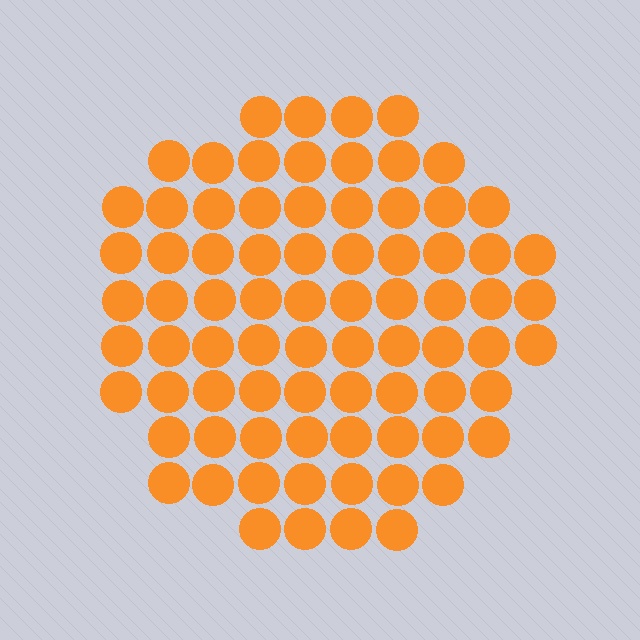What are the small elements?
The small elements are circles.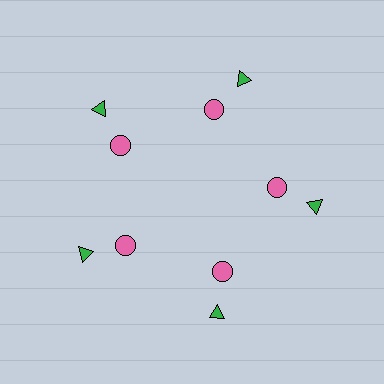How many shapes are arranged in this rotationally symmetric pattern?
There are 10 shapes, arranged in 5 groups of 2.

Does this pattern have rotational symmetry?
Yes, this pattern has 5-fold rotational symmetry. It looks the same after rotating 72 degrees around the center.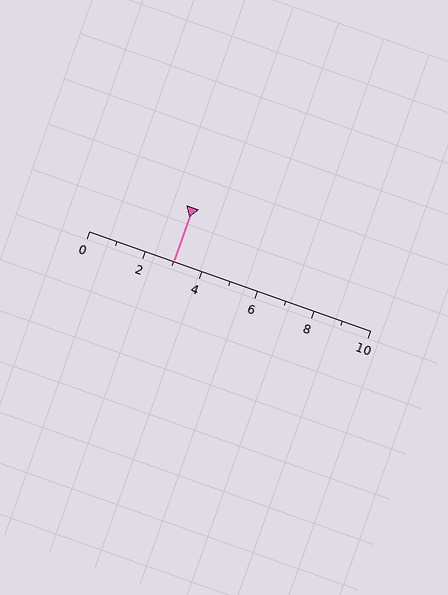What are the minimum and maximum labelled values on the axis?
The axis runs from 0 to 10.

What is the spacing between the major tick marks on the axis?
The major ticks are spaced 2 apart.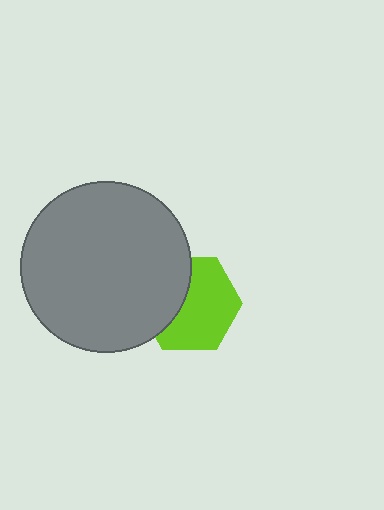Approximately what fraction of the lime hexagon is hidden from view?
Roughly 37% of the lime hexagon is hidden behind the gray circle.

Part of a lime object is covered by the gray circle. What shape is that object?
It is a hexagon.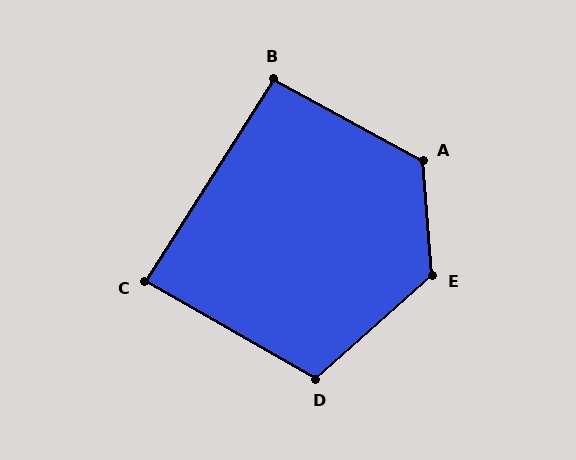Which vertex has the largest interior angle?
E, at approximately 127 degrees.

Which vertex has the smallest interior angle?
C, at approximately 88 degrees.